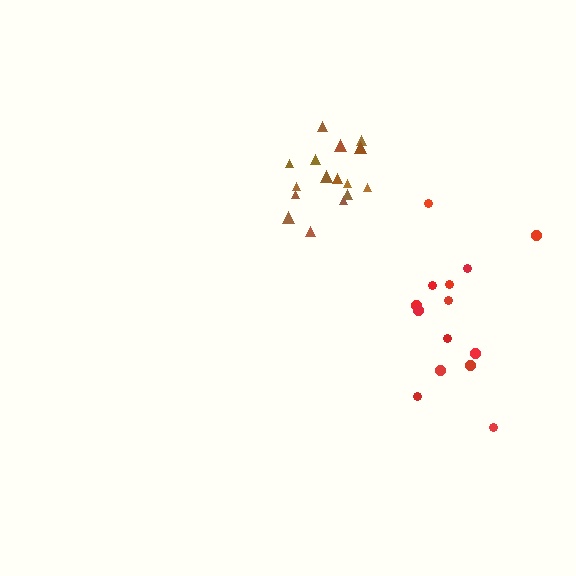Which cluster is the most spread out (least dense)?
Red.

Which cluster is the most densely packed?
Brown.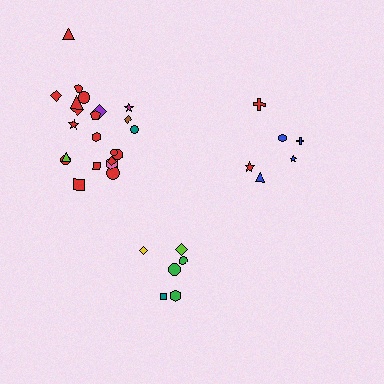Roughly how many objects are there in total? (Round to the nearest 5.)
Roughly 35 objects in total.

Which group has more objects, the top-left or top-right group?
The top-left group.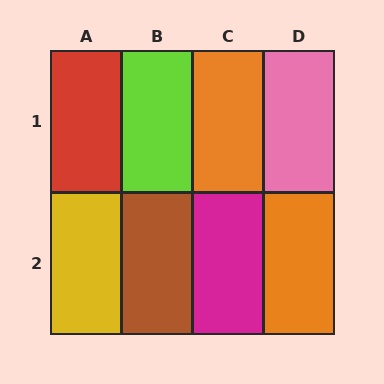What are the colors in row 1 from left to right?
Red, lime, orange, pink.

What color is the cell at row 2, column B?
Brown.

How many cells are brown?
1 cell is brown.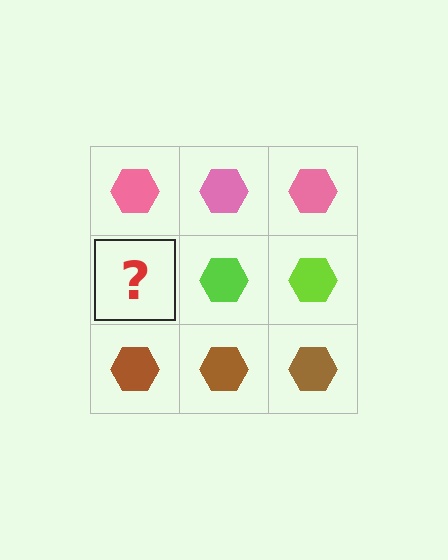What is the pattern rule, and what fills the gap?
The rule is that each row has a consistent color. The gap should be filled with a lime hexagon.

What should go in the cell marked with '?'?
The missing cell should contain a lime hexagon.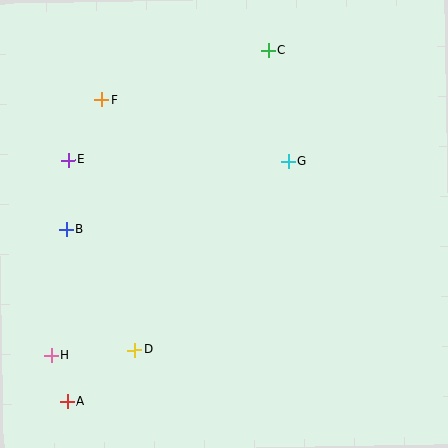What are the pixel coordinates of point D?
Point D is at (135, 350).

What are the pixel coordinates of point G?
Point G is at (288, 161).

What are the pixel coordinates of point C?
Point C is at (268, 50).